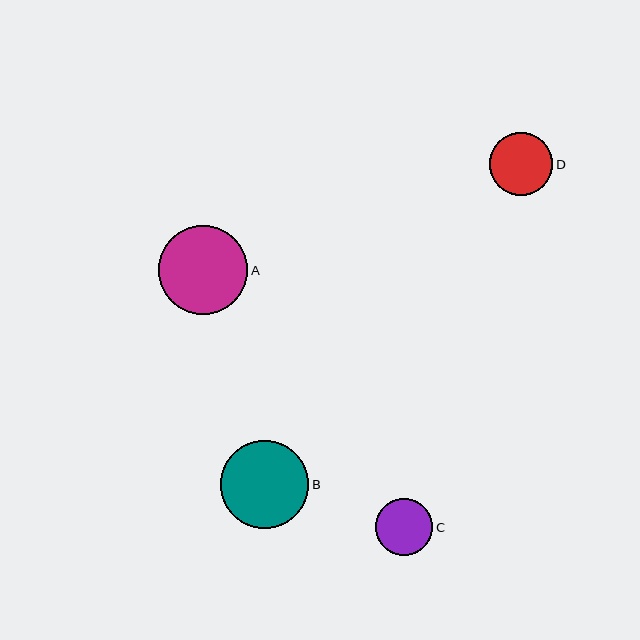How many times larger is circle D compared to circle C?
Circle D is approximately 1.1 times the size of circle C.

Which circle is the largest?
Circle A is the largest with a size of approximately 89 pixels.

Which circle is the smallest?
Circle C is the smallest with a size of approximately 57 pixels.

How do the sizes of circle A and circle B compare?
Circle A and circle B are approximately the same size.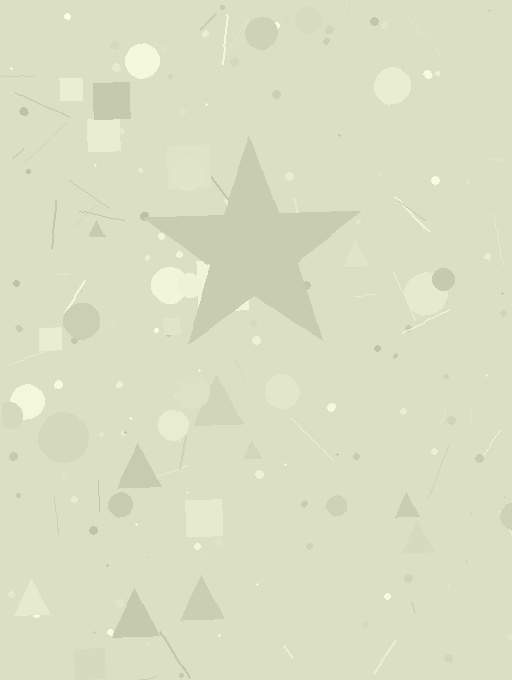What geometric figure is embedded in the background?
A star is embedded in the background.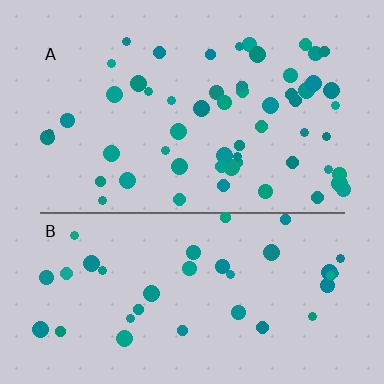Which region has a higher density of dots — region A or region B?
A (the top).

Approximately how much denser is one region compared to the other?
Approximately 1.6× — region A over region B.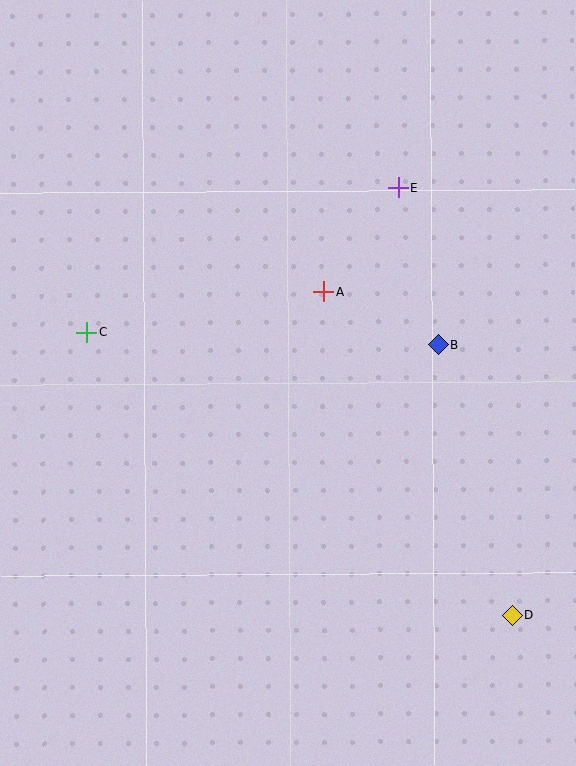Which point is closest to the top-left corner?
Point C is closest to the top-left corner.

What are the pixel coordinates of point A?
Point A is at (324, 291).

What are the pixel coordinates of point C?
Point C is at (86, 333).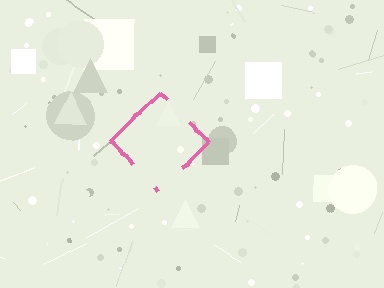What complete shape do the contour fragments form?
The contour fragments form a diamond.